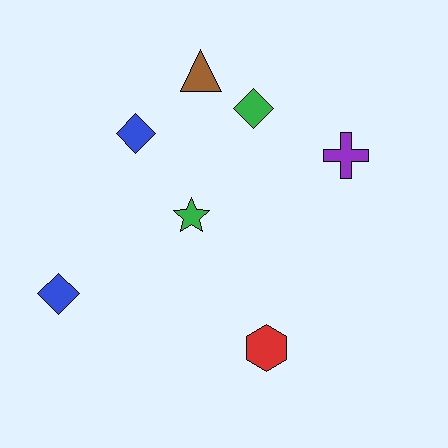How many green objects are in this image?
There are 2 green objects.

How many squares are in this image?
There are no squares.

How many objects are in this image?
There are 7 objects.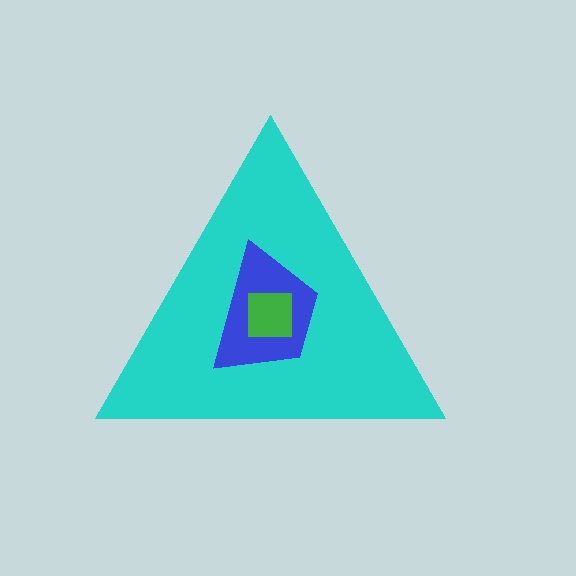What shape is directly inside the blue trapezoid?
The green square.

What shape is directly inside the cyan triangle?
The blue trapezoid.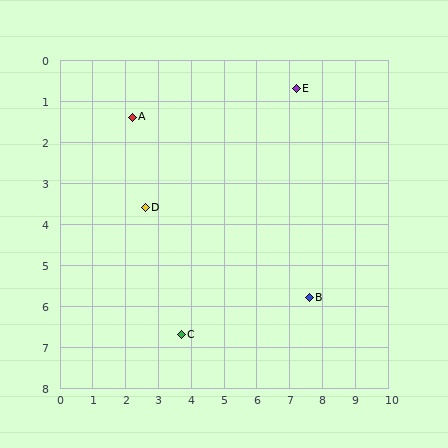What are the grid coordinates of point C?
Point C is at approximately (3.7, 6.7).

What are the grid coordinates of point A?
Point A is at approximately (2.2, 1.4).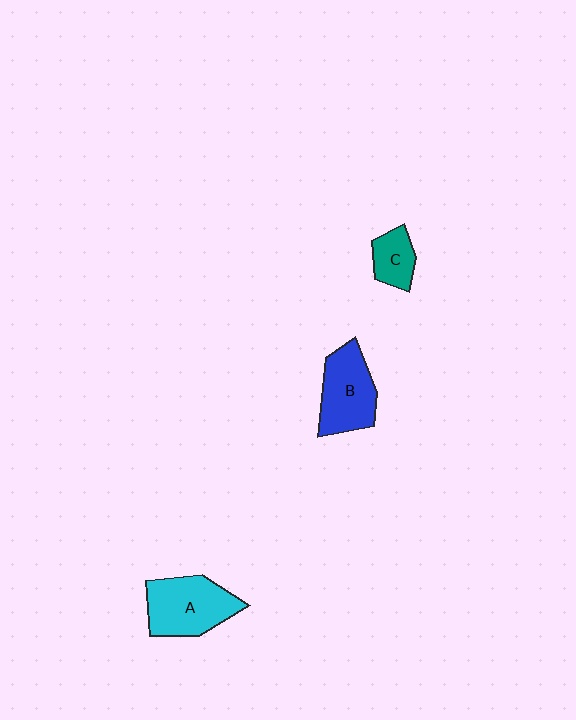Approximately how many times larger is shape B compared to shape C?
Approximately 1.9 times.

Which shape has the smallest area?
Shape C (teal).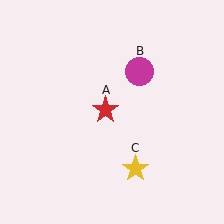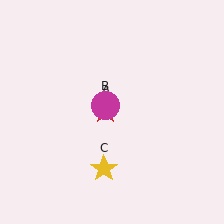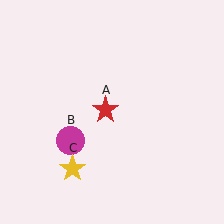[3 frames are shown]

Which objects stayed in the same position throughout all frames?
Red star (object A) remained stationary.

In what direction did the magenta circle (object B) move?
The magenta circle (object B) moved down and to the left.